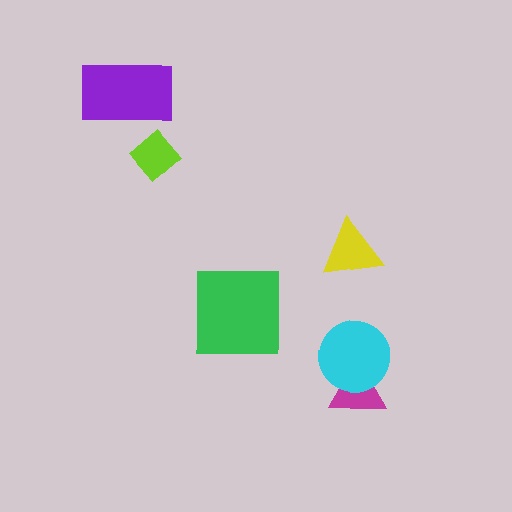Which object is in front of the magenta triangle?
The cyan circle is in front of the magenta triangle.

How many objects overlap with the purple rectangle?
0 objects overlap with the purple rectangle.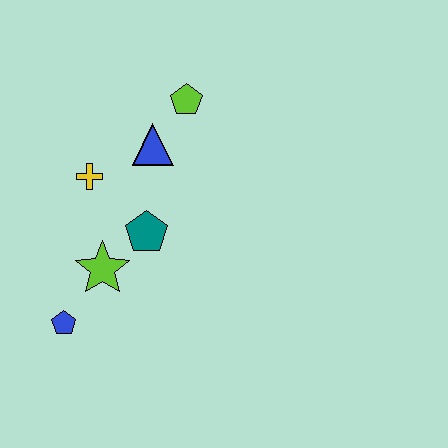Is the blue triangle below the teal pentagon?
No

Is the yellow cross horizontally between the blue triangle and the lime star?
No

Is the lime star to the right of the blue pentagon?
Yes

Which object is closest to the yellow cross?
The blue triangle is closest to the yellow cross.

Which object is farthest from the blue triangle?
The blue pentagon is farthest from the blue triangle.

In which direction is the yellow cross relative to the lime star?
The yellow cross is above the lime star.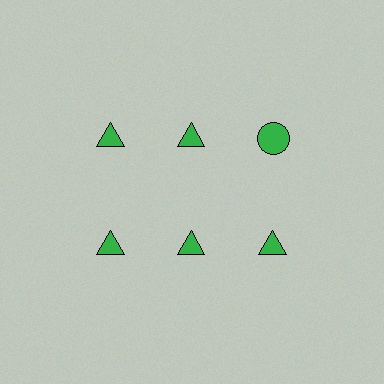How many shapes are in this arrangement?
There are 6 shapes arranged in a grid pattern.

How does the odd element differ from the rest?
It has a different shape: circle instead of triangle.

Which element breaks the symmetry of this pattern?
The green circle in the top row, center column breaks the symmetry. All other shapes are green triangles.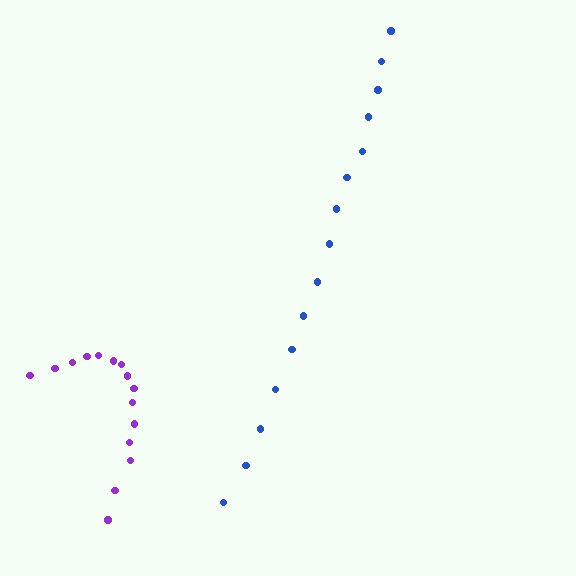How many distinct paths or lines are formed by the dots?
There are 2 distinct paths.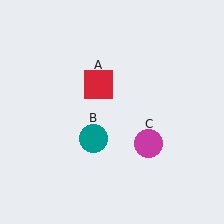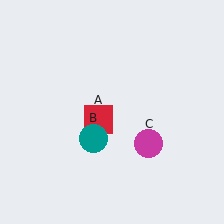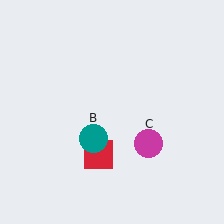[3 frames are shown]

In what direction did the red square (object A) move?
The red square (object A) moved down.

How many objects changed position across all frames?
1 object changed position: red square (object A).